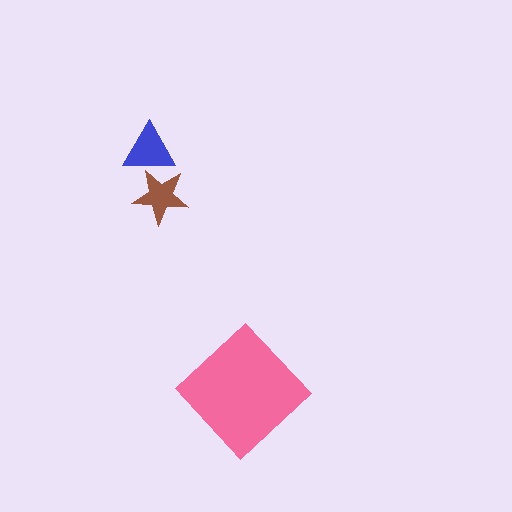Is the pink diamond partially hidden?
No, no other shape covers it.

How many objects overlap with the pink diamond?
0 objects overlap with the pink diamond.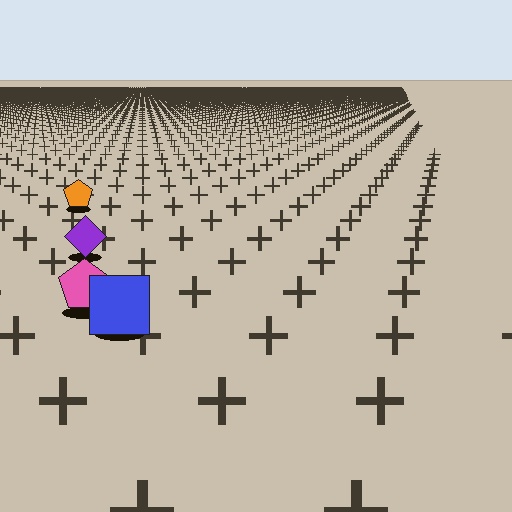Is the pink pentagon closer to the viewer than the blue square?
No. The blue square is closer — you can tell from the texture gradient: the ground texture is coarser near it.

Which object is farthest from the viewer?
The orange pentagon is farthest from the viewer. It appears smaller and the ground texture around it is denser.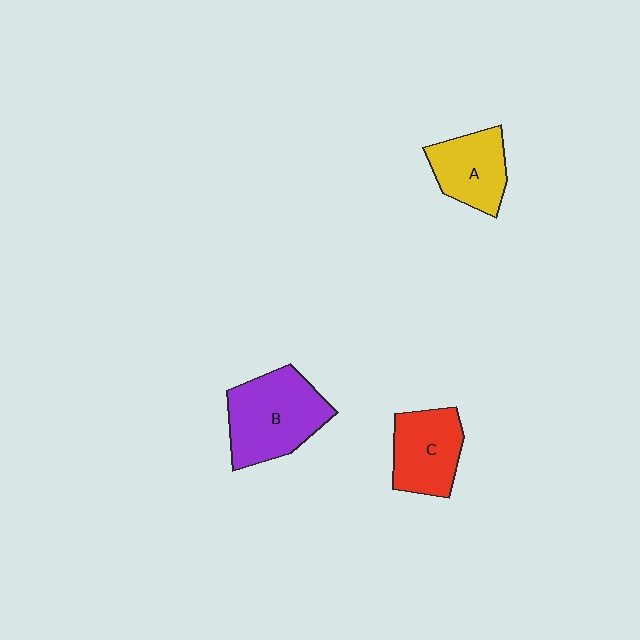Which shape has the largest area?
Shape B (purple).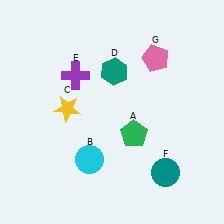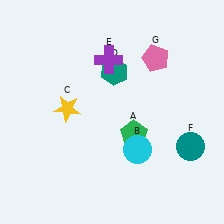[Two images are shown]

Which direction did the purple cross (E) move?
The purple cross (E) moved right.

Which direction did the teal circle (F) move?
The teal circle (F) moved up.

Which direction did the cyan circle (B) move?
The cyan circle (B) moved right.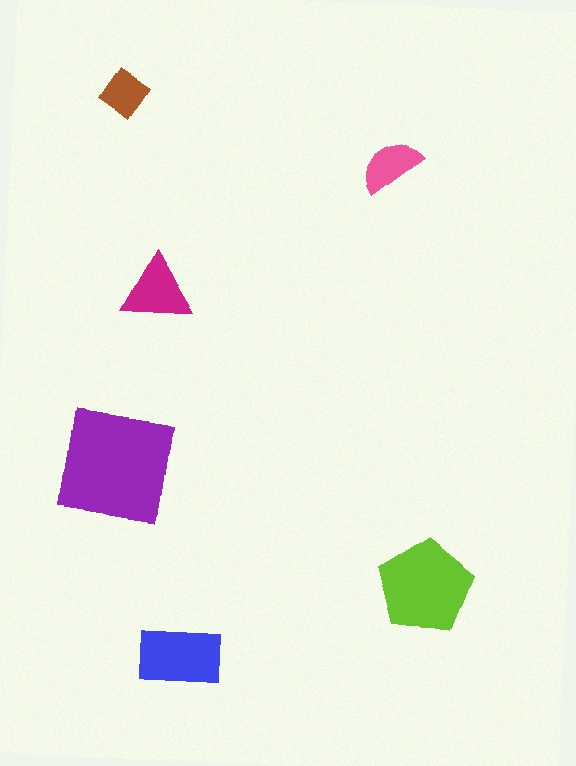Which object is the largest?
The purple square.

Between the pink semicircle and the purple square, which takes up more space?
The purple square.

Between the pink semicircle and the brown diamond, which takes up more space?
The pink semicircle.